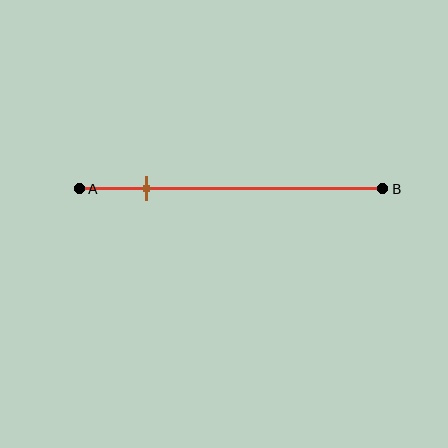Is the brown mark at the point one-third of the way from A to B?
No, the mark is at about 20% from A, not at the 33% one-third point.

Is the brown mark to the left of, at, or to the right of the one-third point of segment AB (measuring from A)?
The brown mark is to the left of the one-third point of segment AB.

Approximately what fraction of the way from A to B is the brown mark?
The brown mark is approximately 20% of the way from A to B.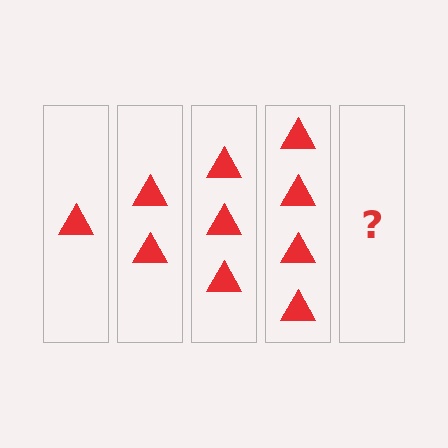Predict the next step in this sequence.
The next step is 5 triangles.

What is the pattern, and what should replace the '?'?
The pattern is that each step adds one more triangle. The '?' should be 5 triangles.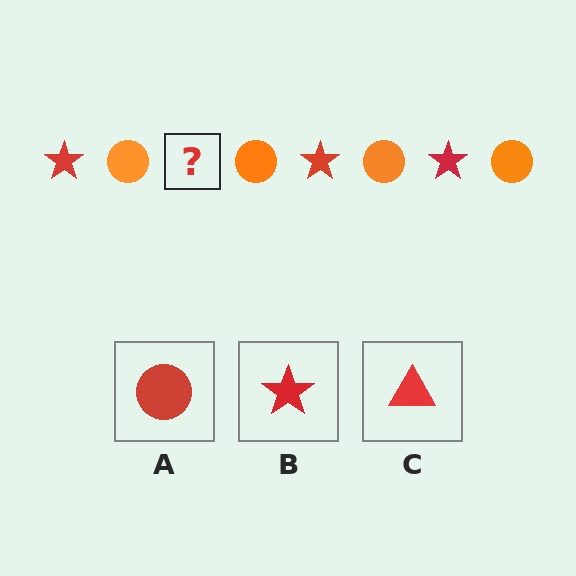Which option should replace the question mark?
Option B.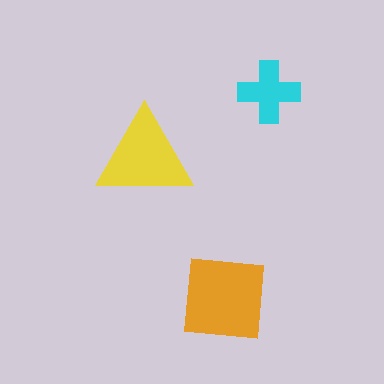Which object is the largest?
The orange square.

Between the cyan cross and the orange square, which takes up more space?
The orange square.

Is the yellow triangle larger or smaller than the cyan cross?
Larger.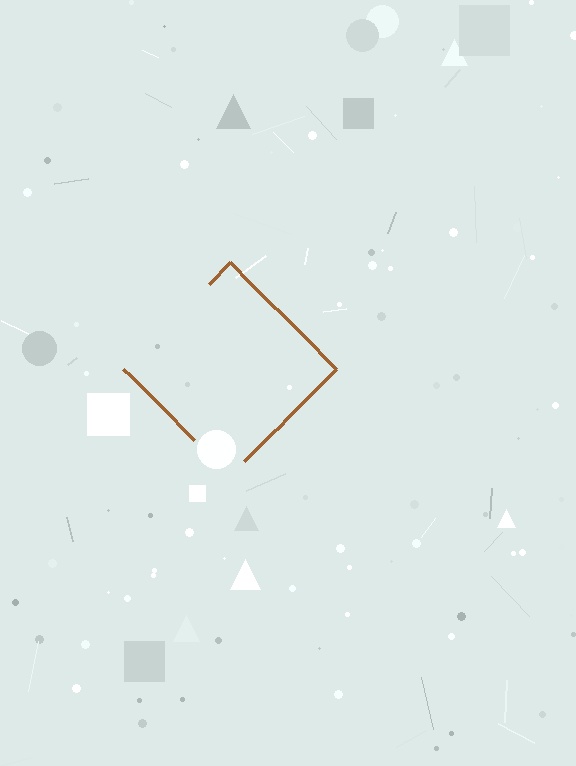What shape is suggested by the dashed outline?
The dashed outline suggests a diamond.